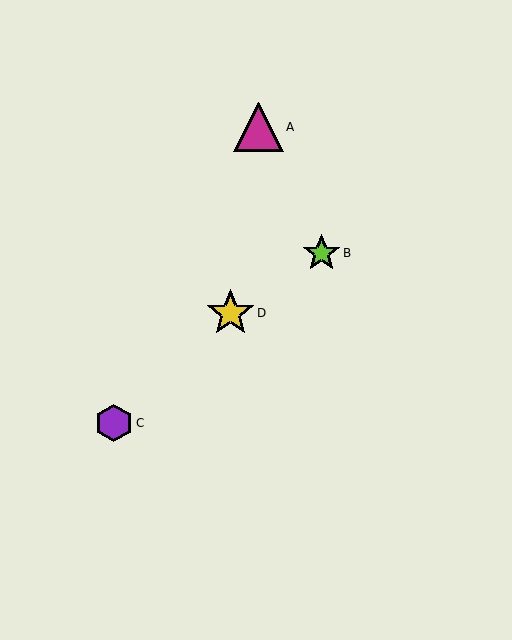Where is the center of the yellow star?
The center of the yellow star is at (231, 313).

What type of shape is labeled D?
Shape D is a yellow star.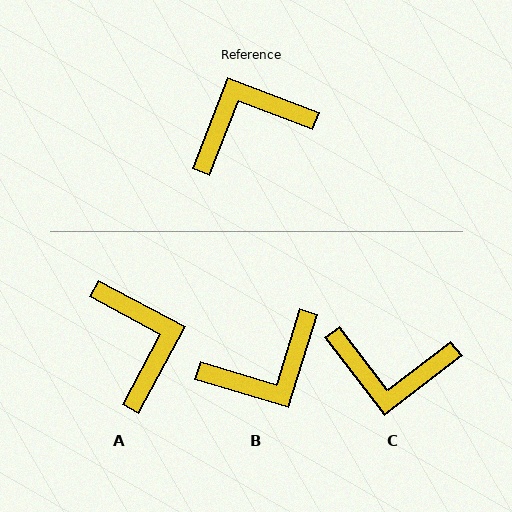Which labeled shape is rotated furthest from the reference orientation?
B, about 176 degrees away.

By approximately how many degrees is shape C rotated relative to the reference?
Approximately 148 degrees counter-clockwise.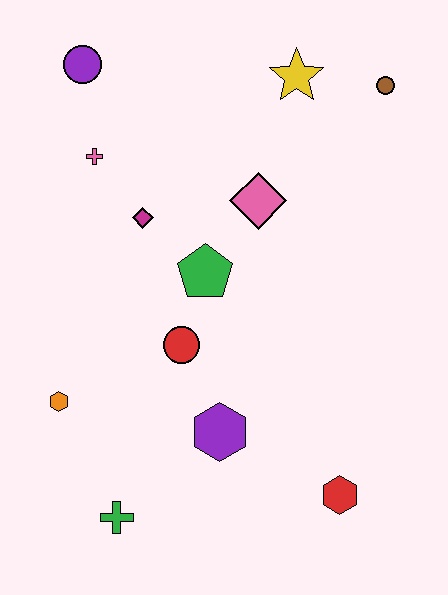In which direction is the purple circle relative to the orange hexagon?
The purple circle is above the orange hexagon.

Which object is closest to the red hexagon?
The purple hexagon is closest to the red hexagon.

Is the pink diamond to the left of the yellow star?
Yes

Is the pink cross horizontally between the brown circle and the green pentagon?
No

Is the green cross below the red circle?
Yes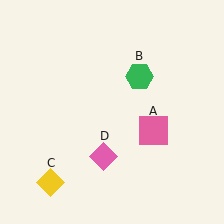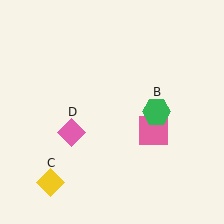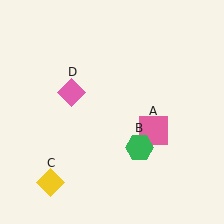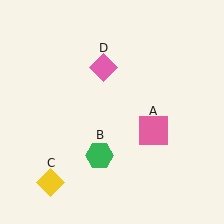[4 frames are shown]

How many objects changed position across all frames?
2 objects changed position: green hexagon (object B), pink diamond (object D).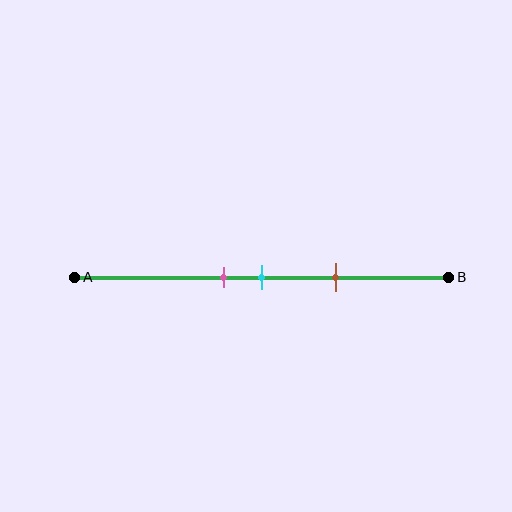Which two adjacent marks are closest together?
The pink and cyan marks are the closest adjacent pair.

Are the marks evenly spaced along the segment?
Yes, the marks are approximately evenly spaced.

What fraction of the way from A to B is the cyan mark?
The cyan mark is approximately 50% (0.5) of the way from A to B.